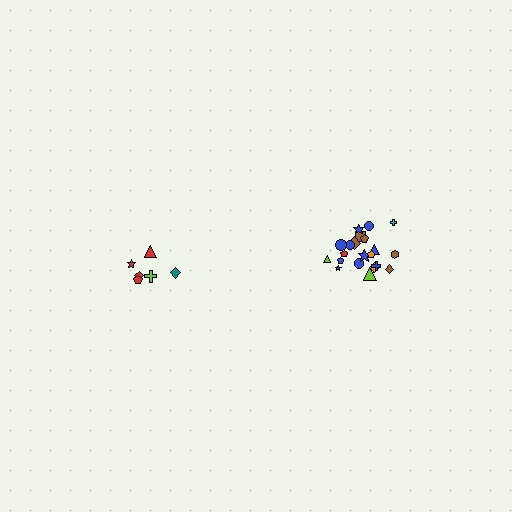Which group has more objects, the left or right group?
The right group.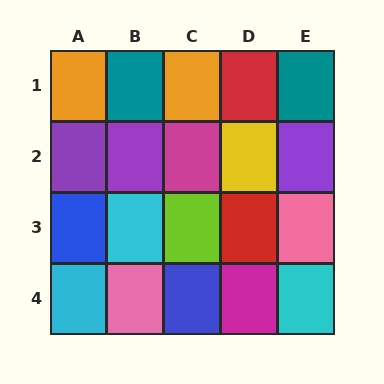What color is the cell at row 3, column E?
Pink.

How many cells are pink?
2 cells are pink.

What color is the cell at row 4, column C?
Blue.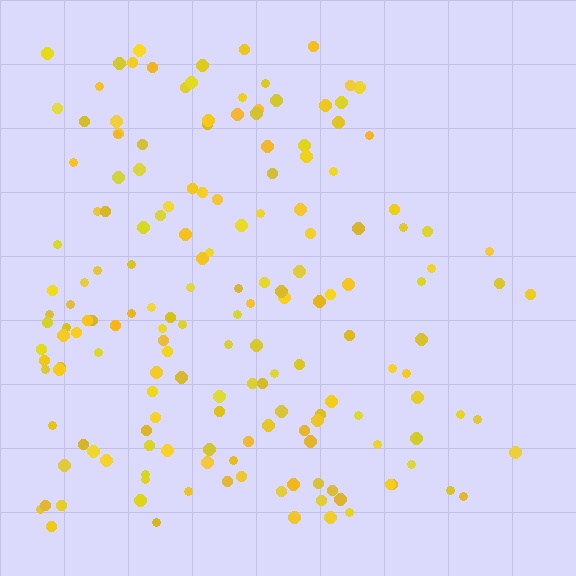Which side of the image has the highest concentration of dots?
The left.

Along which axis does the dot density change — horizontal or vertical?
Horizontal.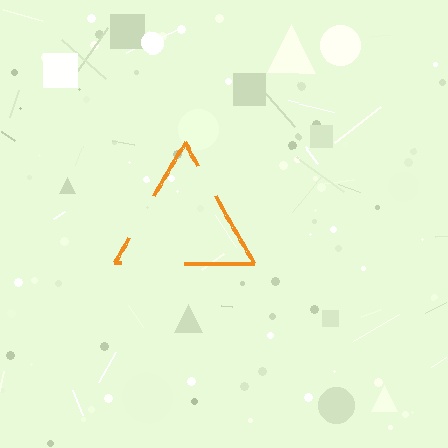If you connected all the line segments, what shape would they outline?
They would outline a triangle.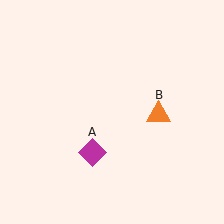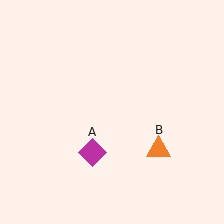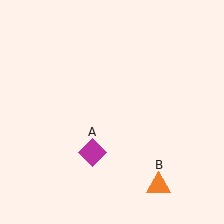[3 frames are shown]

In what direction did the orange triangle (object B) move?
The orange triangle (object B) moved down.